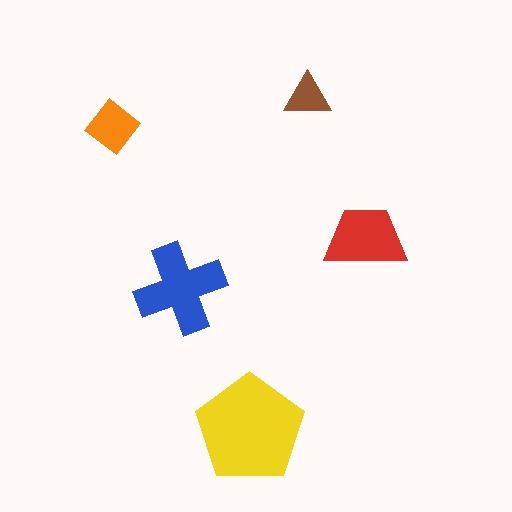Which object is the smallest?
The brown triangle.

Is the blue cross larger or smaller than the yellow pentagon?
Smaller.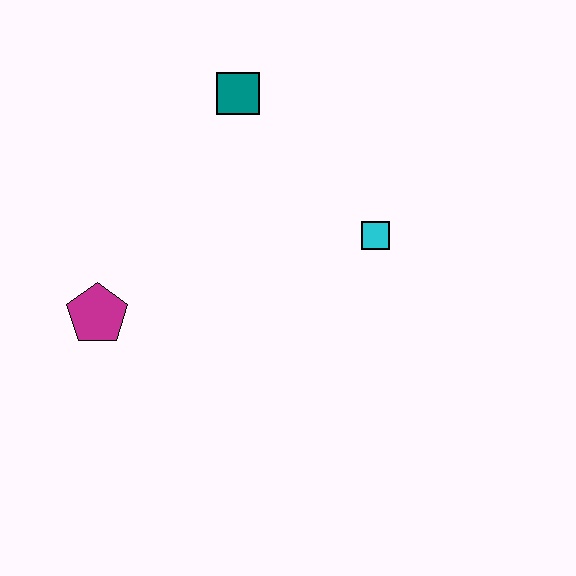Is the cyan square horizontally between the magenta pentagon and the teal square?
No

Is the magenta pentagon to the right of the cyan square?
No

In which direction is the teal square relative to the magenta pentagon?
The teal square is above the magenta pentagon.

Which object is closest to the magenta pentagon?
The teal square is closest to the magenta pentagon.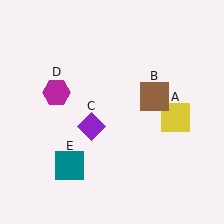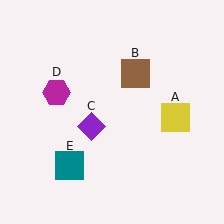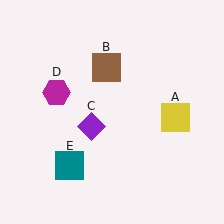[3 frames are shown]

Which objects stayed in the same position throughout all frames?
Yellow square (object A) and purple diamond (object C) and magenta hexagon (object D) and teal square (object E) remained stationary.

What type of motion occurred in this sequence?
The brown square (object B) rotated counterclockwise around the center of the scene.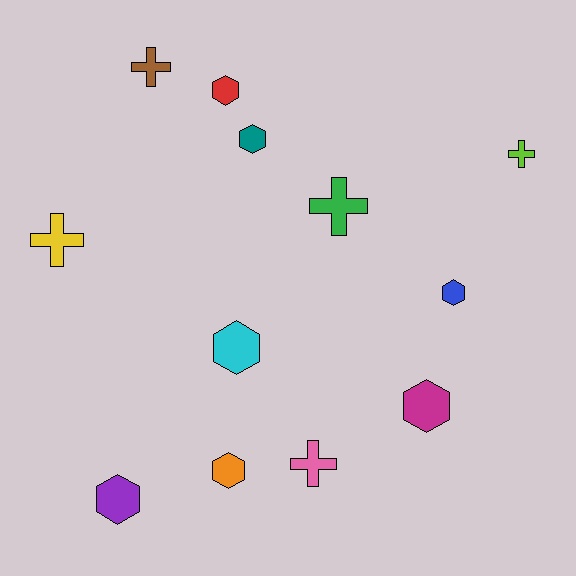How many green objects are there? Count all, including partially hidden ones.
There is 1 green object.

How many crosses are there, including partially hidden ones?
There are 5 crosses.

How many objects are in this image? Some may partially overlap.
There are 12 objects.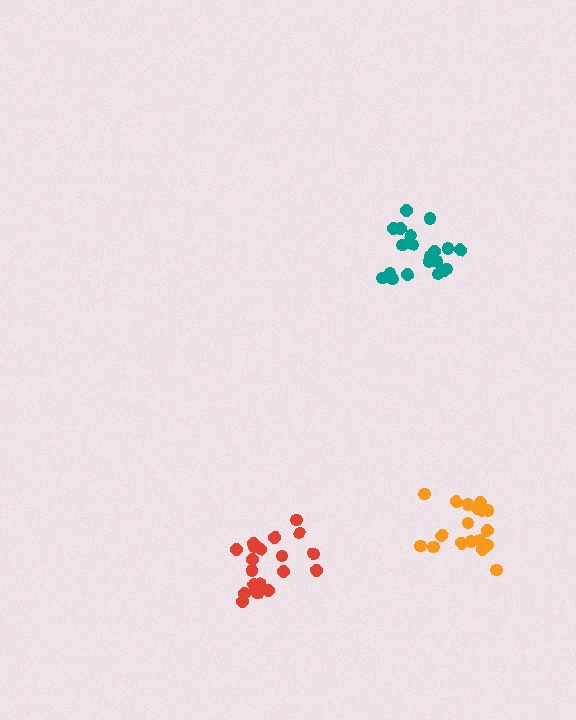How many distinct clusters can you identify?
There are 3 distinct clusters.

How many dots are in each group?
Group 1: 19 dots, Group 2: 20 dots, Group 3: 20 dots (59 total).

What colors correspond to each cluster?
The clusters are colored: orange, red, teal.